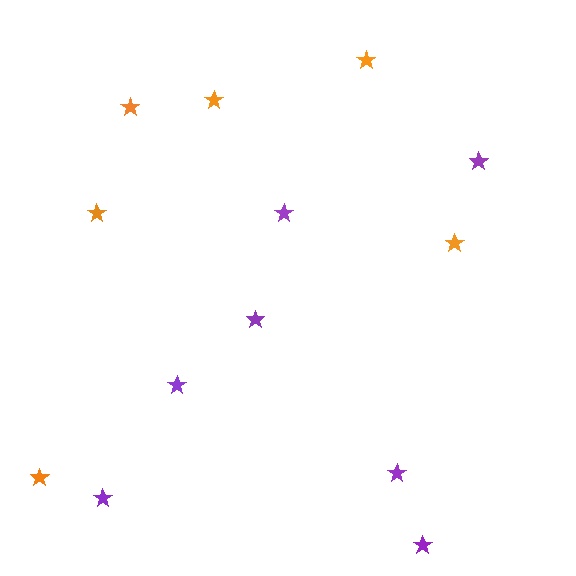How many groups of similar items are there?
There are 2 groups: one group of purple stars (7) and one group of orange stars (6).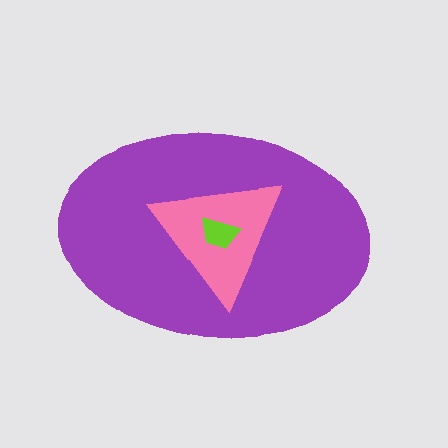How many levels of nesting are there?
3.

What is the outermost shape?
The purple ellipse.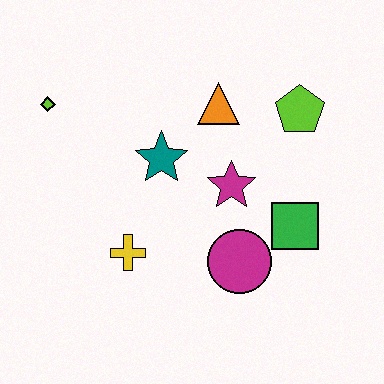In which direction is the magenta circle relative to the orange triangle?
The magenta circle is below the orange triangle.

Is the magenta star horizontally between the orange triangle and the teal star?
No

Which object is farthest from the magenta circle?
The lime diamond is farthest from the magenta circle.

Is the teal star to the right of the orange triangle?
No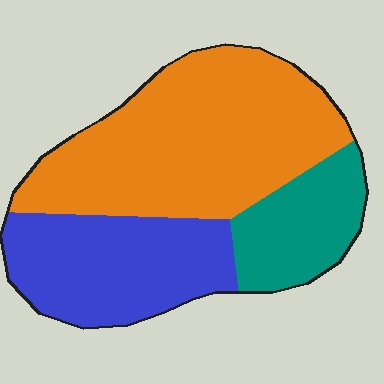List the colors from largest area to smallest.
From largest to smallest: orange, blue, teal.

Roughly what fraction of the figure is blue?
Blue covers 30% of the figure.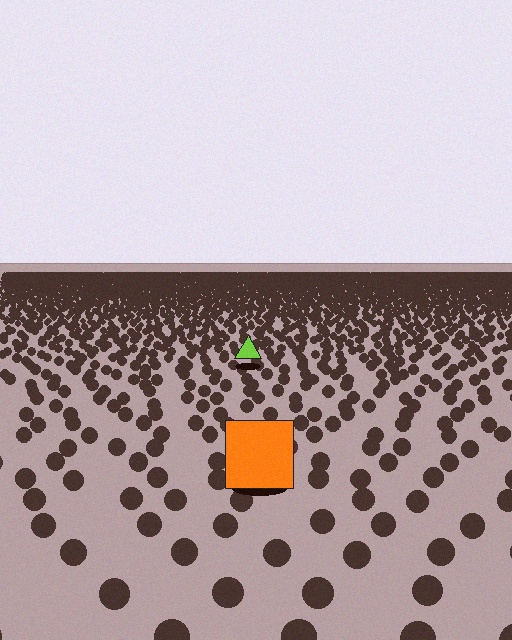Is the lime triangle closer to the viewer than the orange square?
No. The orange square is closer — you can tell from the texture gradient: the ground texture is coarser near it.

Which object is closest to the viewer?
The orange square is closest. The texture marks near it are larger and more spread out.